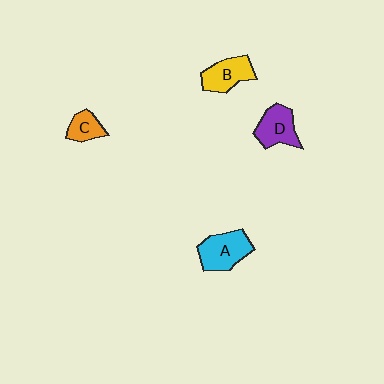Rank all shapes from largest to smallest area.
From largest to smallest: A (cyan), D (purple), B (yellow), C (orange).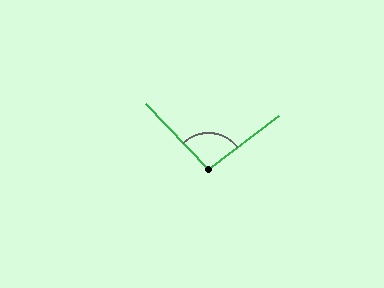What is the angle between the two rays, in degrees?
Approximately 97 degrees.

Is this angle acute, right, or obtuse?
It is obtuse.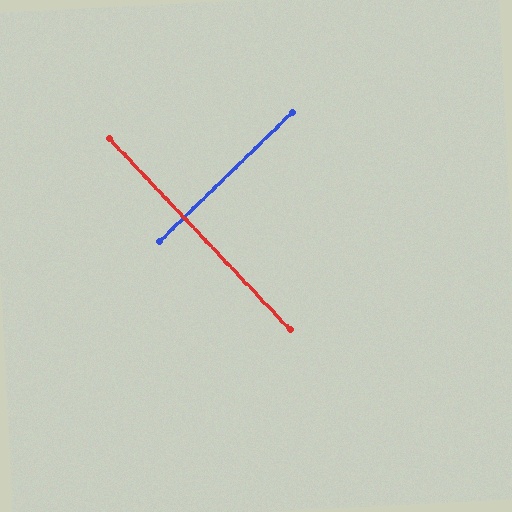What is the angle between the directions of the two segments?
Approximately 89 degrees.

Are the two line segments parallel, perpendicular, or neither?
Perpendicular — they meet at approximately 89°.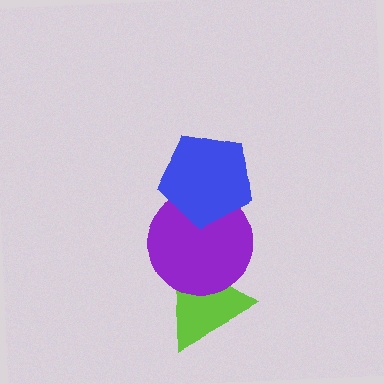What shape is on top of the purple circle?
The blue pentagon is on top of the purple circle.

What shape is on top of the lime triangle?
The purple circle is on top of the lime triangle.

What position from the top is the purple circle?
The purple circle is 2nd from the top.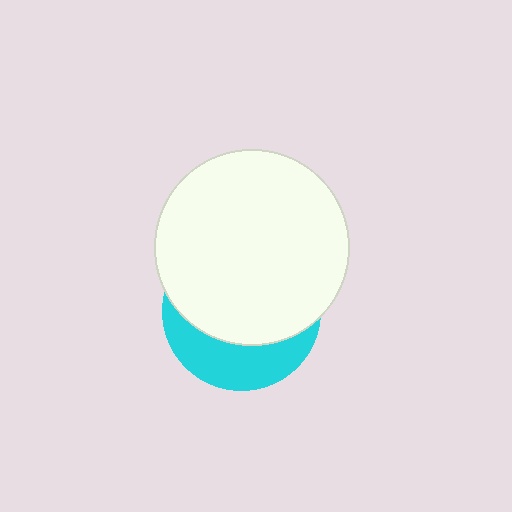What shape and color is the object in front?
The object in front is a white circle.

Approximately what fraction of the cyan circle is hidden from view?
Roughly 67% of the cyan circle is hidden behind the white circle.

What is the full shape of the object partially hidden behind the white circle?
The partially hidden object is a cyan circle.